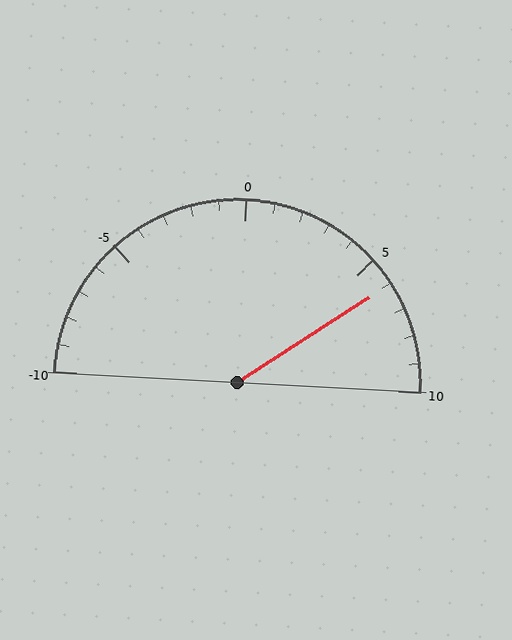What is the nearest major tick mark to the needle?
The nearest major tick mark is 5.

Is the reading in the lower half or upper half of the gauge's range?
The reading is in the upper half of the range (-10 to 10).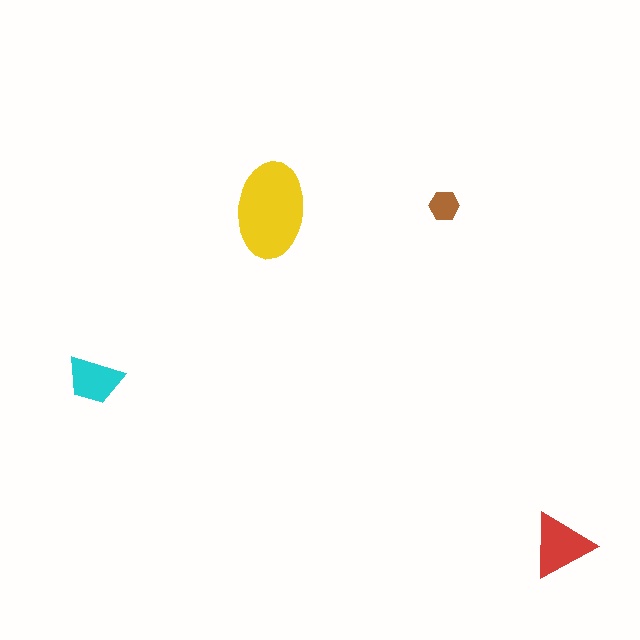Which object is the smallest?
The brown hexagon.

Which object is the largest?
The yellow ellipse.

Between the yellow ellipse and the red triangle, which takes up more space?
The yellow ellipse.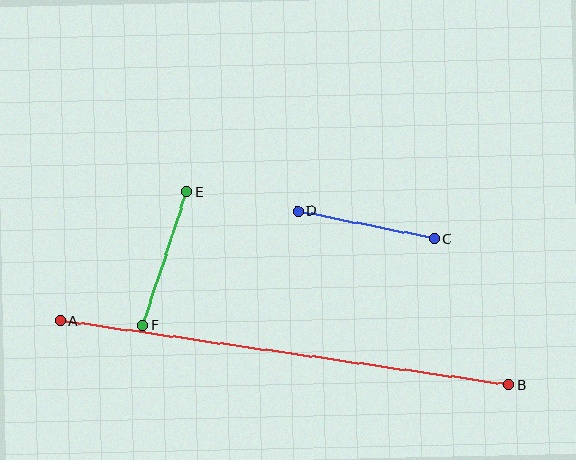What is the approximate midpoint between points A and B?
The midpoint is at approximately (285, 353) pixels.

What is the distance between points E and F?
The distance is approximately 141 pixels.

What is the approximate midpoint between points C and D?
The midpoint is at approximately (366, 225) pixels.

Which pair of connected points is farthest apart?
Points A and B are farthest apart.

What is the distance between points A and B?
The distance is approximately 454 pixels.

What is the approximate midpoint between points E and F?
The midpoint is at approximately (165, 259) pixels.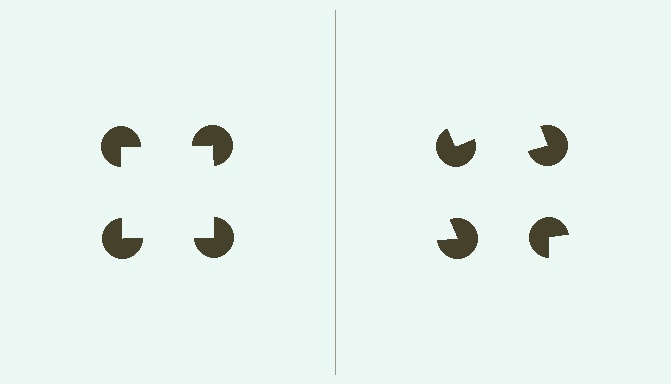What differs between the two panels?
The pac-man discs are positioned identically on both sides; only the wedge orientations differ. On the left they align to a square; on the right they are misaligned.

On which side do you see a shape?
An illusory square appears on the left side. On the right side the wedge cuts are rotated, so no coherent shape forms.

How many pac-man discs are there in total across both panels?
8 — 4 on each side.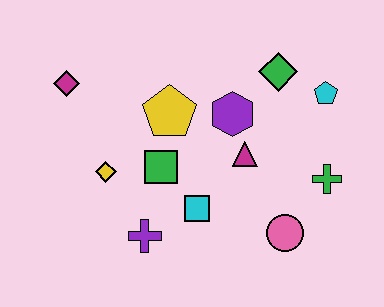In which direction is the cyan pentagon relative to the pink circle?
The cyan pentagon is above the pink circle.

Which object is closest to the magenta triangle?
The purple hexagon is closest to the magenta triangle.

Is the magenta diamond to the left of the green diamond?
Yes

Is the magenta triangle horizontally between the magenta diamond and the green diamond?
Yes